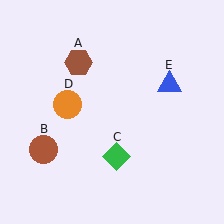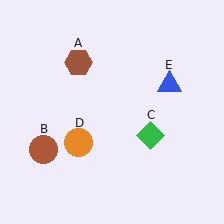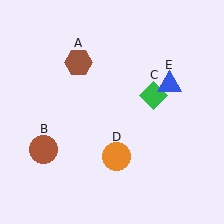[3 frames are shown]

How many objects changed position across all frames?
2 objects changed position: green diamond (object C), orange circle (object D).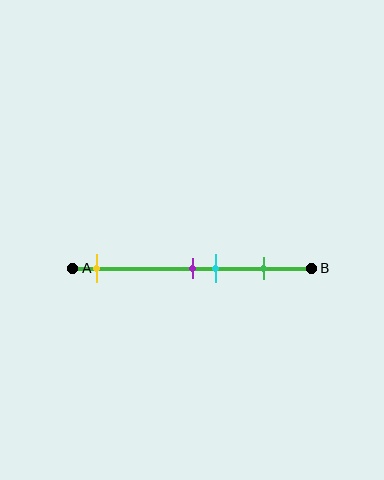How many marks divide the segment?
There are 4 marks dividing the segment.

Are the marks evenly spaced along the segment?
No, the marks are not evenly spaced.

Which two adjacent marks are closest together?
The purple and cyan marks are the closest adjacent pair.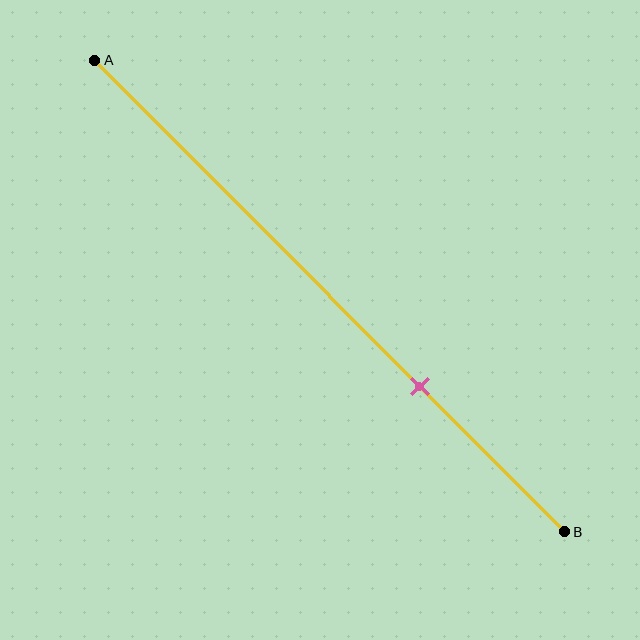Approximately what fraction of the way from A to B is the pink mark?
The pink mark is approximately 70% of the way from A to B.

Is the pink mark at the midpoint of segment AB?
No, the mark is at about 70% from A, not at the 50% midpoint.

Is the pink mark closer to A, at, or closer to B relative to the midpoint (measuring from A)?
The pink mark is closer to point B than the midpoint of segment AB.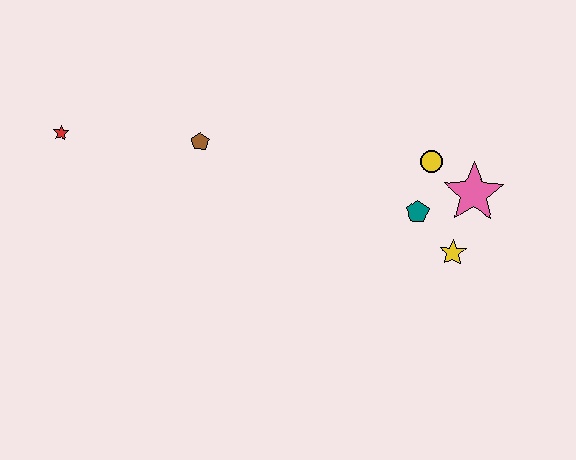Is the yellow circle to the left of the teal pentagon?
No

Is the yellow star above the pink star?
No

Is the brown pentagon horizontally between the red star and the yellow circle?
Yes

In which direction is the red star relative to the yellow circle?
The red star is to the left of the yellow circle.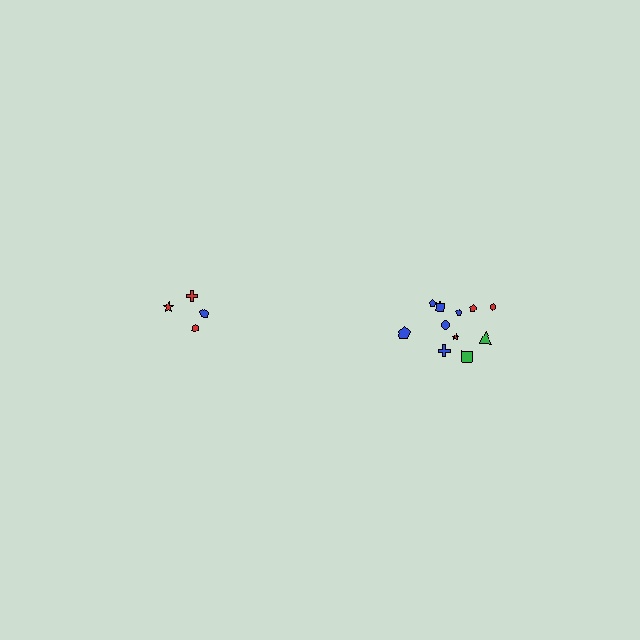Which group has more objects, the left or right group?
The right group.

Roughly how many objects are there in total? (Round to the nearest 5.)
Roughly 15 objects in total.